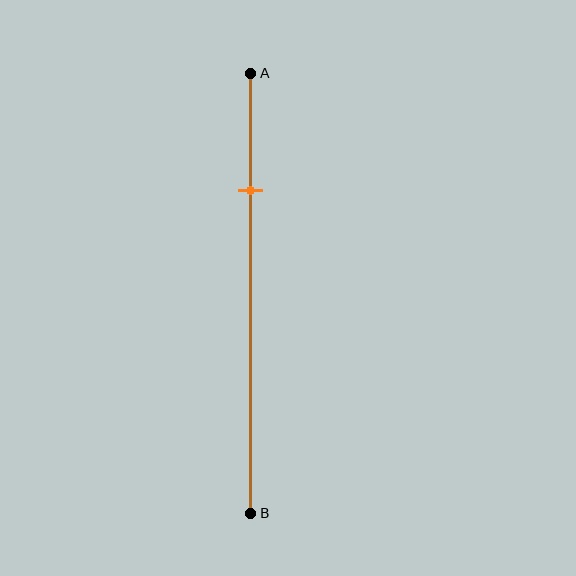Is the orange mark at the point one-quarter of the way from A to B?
Yes, the mark is approximately at the one-quarter point.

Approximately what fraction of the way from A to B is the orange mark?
The orange mark is approximately 25% of the way from A to B.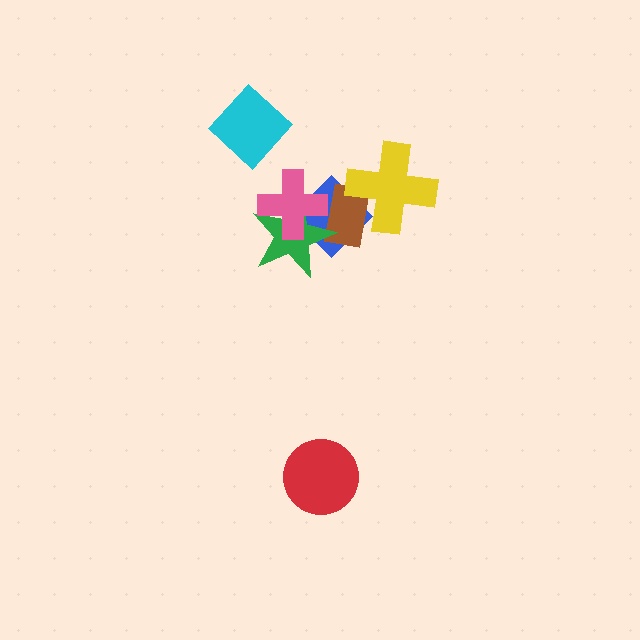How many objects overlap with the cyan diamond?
0 objects overlap with the cyan diamond.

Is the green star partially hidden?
Yes, it is partially covered by another shape.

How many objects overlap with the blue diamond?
4 objects overlap with the blue diamond.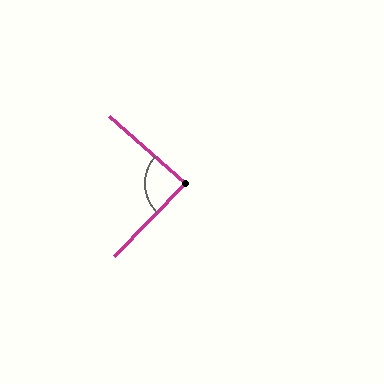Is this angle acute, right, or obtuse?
It is approximately a right angle.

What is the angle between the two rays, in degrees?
Approximately 87 degrees.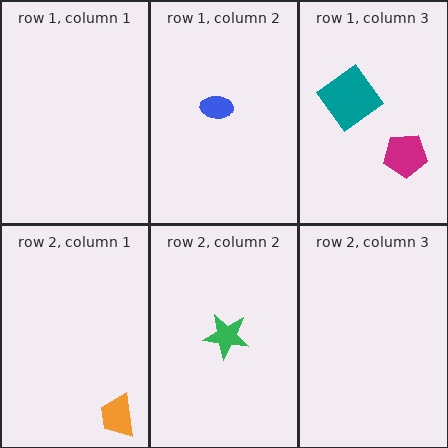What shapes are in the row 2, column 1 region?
The orange trapezoid.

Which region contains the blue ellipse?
The row 1, column 2 region.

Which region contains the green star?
The row 2, column 2 region.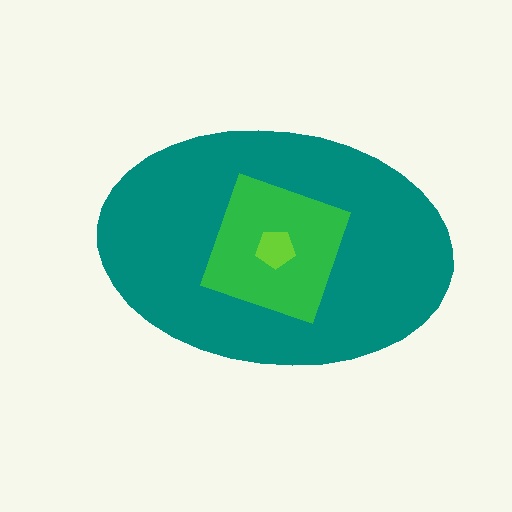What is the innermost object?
The lime pentagon.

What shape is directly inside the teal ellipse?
The green diamond.